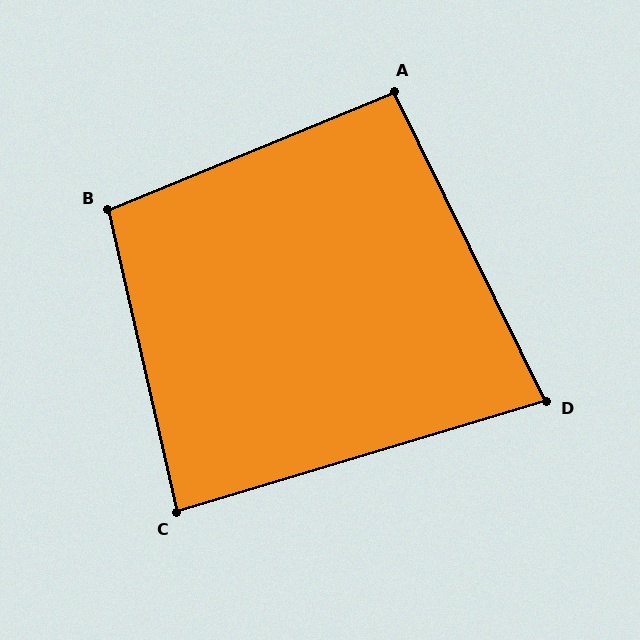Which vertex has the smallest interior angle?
D, at approximately 81 degrees.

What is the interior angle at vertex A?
Approximately 94 degrees (approximately right).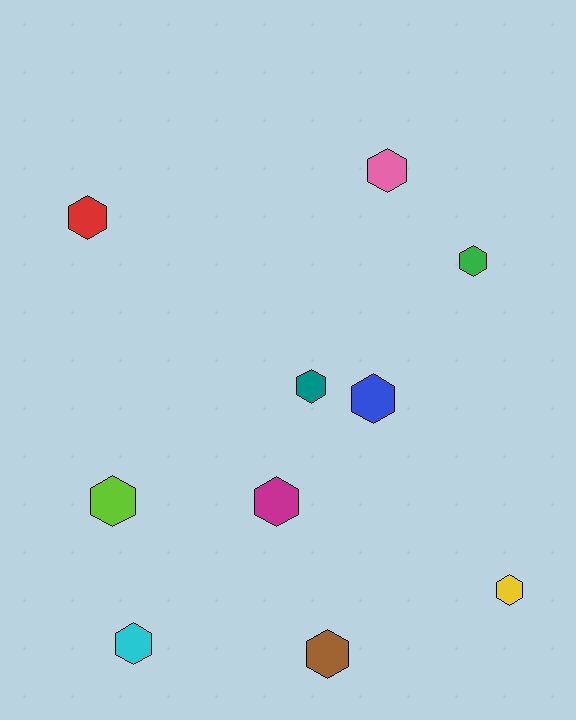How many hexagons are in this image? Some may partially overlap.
There are 10 hexagons.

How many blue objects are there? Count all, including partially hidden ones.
There is 1 blue object.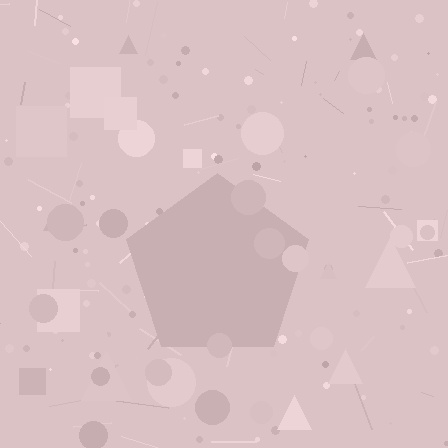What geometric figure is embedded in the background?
A pentagon is embedded in the background.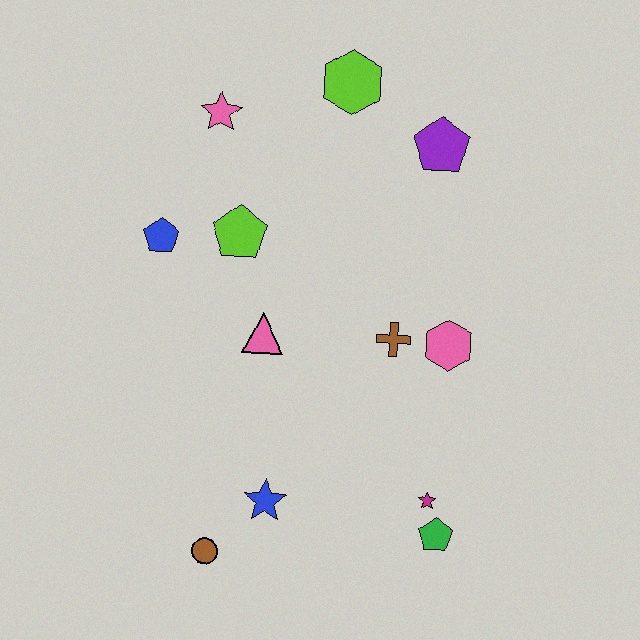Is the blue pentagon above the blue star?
Yes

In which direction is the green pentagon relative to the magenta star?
The green pentagon is below the magenta star.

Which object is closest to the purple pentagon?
The lime hexagon is closest to the purple pentagon.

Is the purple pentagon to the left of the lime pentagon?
No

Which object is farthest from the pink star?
The green pentagon is farthest from the pink star.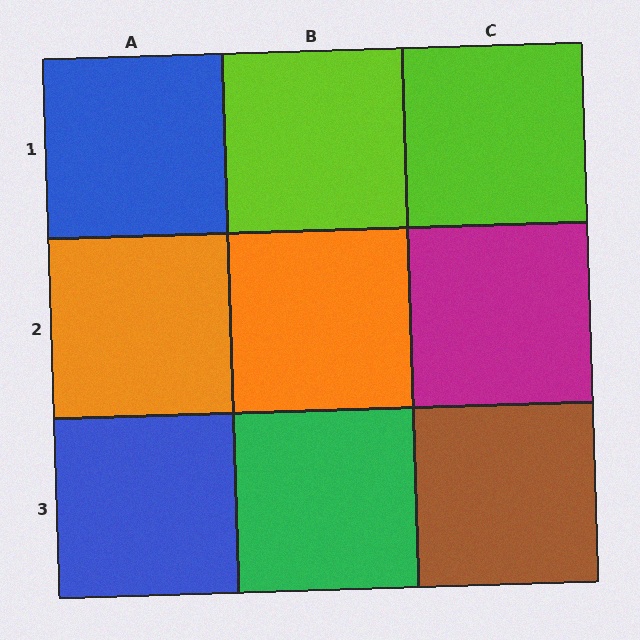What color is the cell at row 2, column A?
Orange.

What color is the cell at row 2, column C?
Magenta.